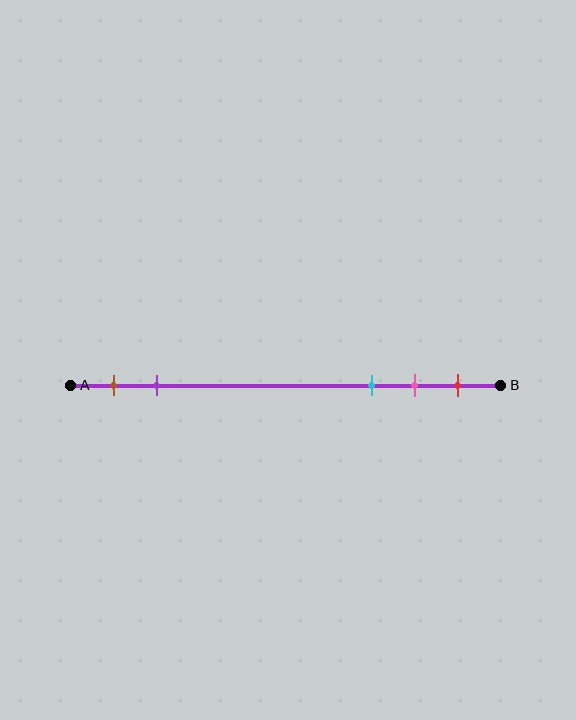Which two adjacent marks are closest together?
The pink and red marks are the closest adjacent pair.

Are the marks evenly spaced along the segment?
No, the marks are not evenly spaced.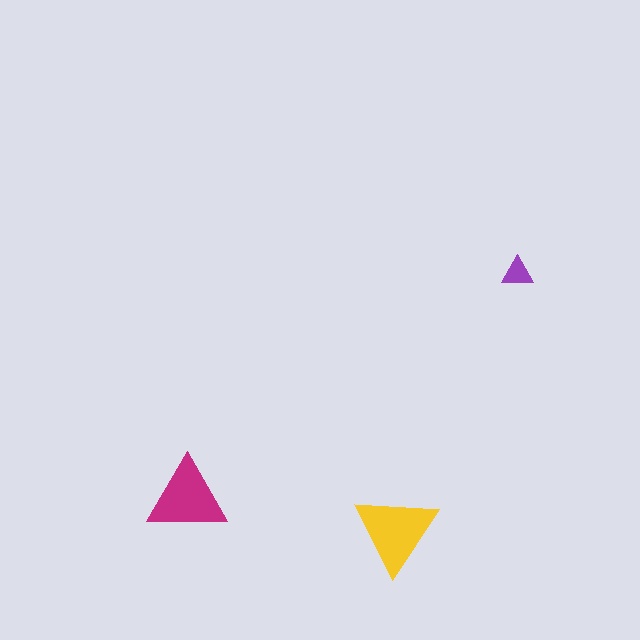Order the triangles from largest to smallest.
the yellow one, the magenta one, the purple one.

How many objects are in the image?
There are 3 objects in the image.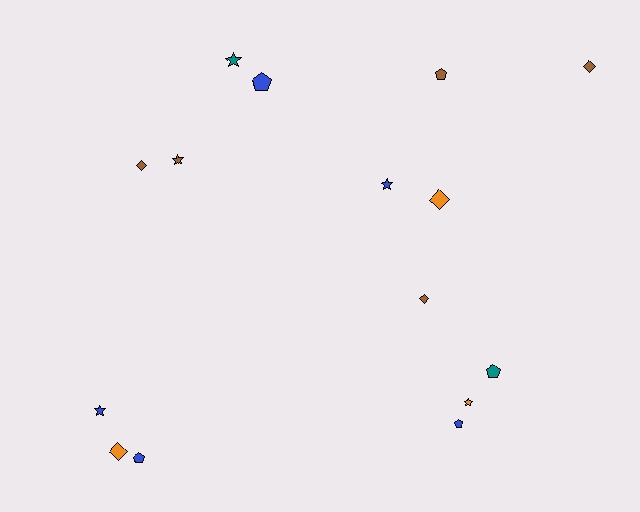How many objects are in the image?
There are 15 objects.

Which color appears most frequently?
Blue, with 5 objects.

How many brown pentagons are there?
There is 1 brown pentagon.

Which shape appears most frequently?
Pentagon, with 5 objects.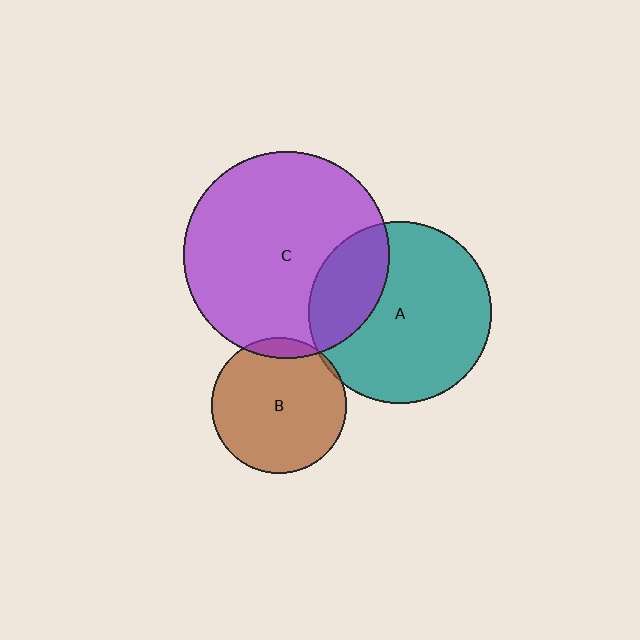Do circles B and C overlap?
Yes.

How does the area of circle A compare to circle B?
Approximately 1.8 times.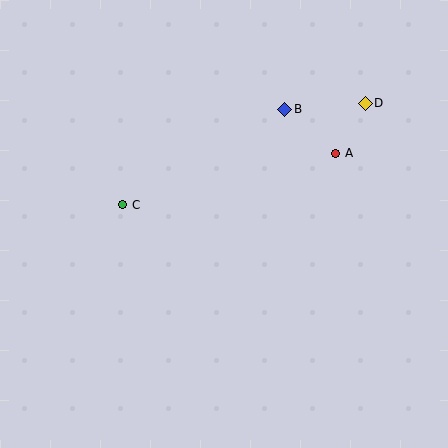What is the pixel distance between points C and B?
The distance between C and B is 188 pixels.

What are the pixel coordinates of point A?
Point A is at (336, 153).